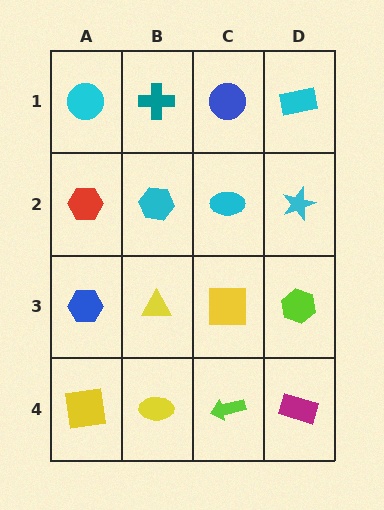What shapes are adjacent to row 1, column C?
A cyan ellipse (row 2, column C), a teal cross (row 1, column B), a cyan rectangle (row 1, column D).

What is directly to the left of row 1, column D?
A blue circle.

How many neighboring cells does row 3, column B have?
4.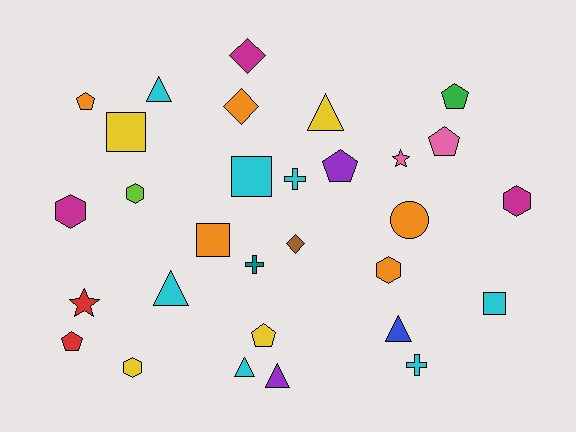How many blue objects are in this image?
There is 1 blue object.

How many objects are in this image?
There are 30 objects.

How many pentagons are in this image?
There are 6 pentagons.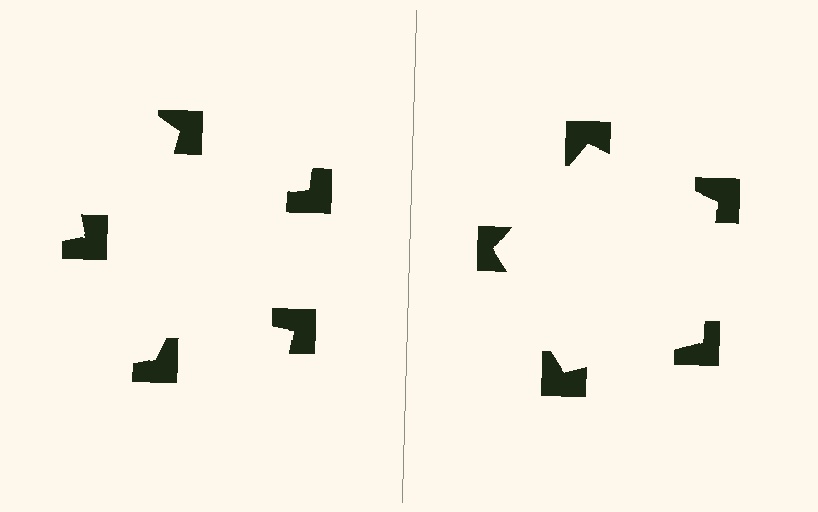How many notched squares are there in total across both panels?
10 — 5 on each side.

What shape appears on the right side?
An illusory pentagon.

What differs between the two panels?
The notched squares are positioned identically on both sides; only the wedge orientations differ. On the right they align to a pentagon; on the left they are misaligned.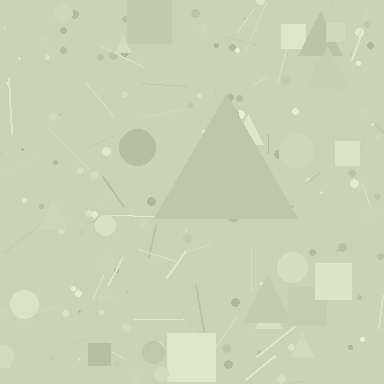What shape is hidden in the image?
A triangle is hidden in the image.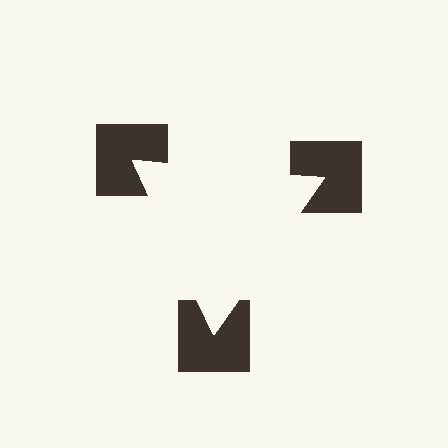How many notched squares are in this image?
There are 3 — one at each vertex of the illusory triangle.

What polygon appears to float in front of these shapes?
An illusory triangle — its edges are inferred from the aligned wedge cuts in the notched squares, not physically drawn.